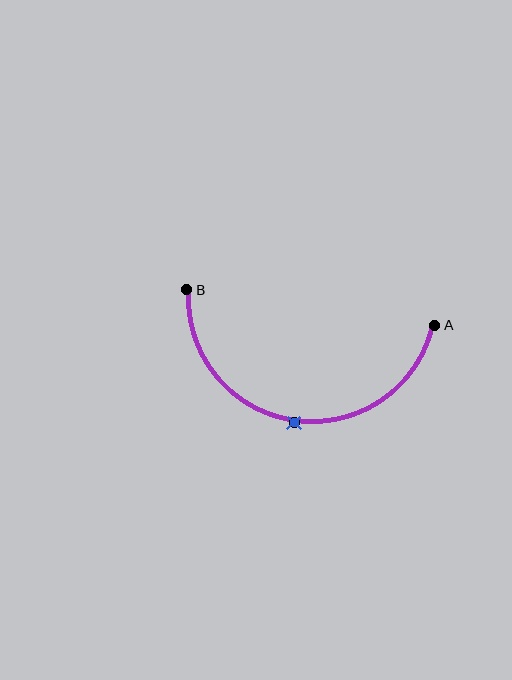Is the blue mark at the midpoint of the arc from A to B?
Yes. The blue mark lies on the arc at equal arc-length from both A and B — it is the arc midpoint.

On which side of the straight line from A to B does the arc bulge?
The arc bulges below the straight line connecting A and B.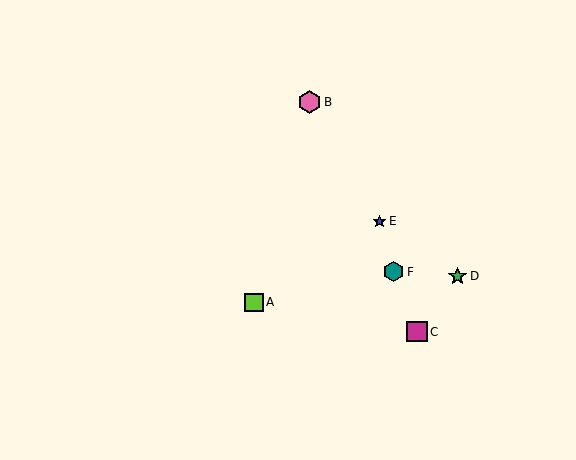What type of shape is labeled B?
Shape B is a pink hexagon.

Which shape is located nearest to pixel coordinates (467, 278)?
The green star (labeled D) at (458, 276) is nearest to that location.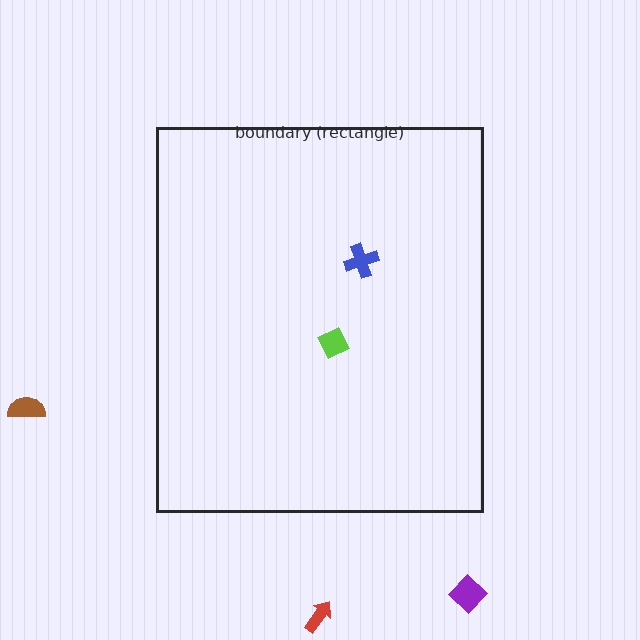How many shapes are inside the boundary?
2 inside, 3 outside.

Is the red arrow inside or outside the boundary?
Outside.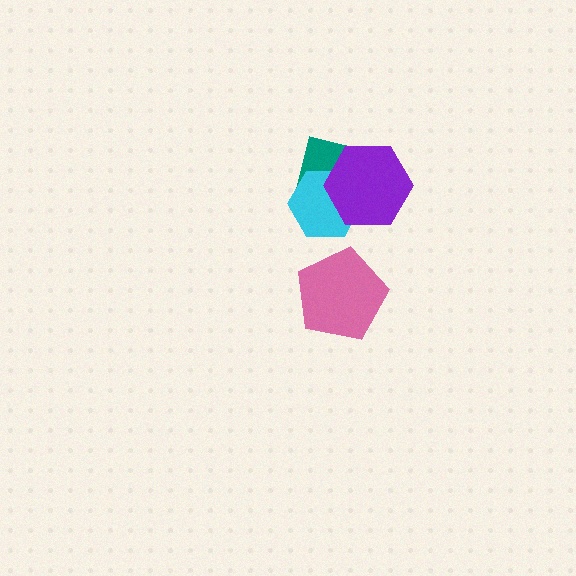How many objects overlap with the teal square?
2 objects overlap with the teal square.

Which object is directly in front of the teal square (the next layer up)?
The cyan hexagon is directly in front of the teal square.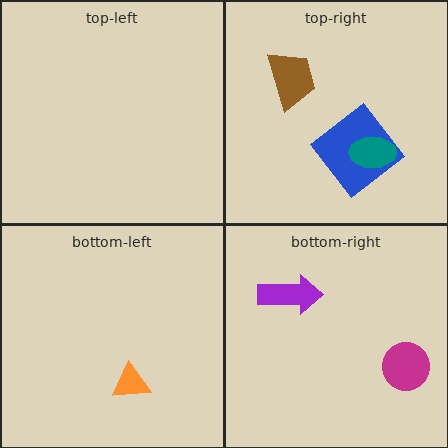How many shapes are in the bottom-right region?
2.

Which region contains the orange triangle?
The bottom-left region.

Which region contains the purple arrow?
The bottom-right region.